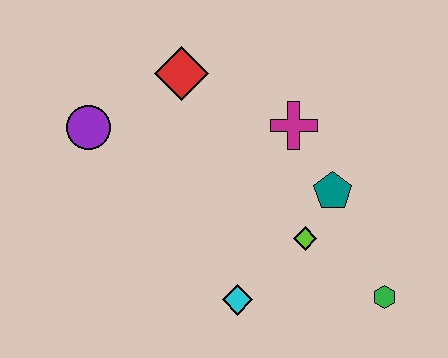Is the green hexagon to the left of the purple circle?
No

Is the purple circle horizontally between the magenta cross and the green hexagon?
No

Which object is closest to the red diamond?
The purple circle is closest to the red diamond.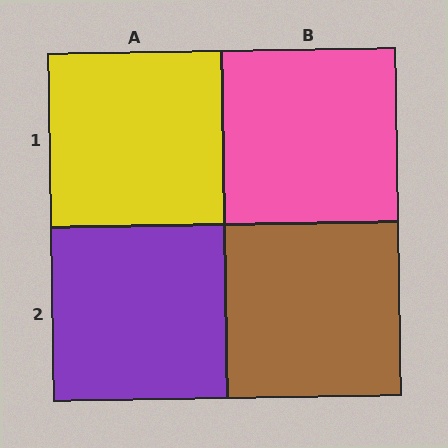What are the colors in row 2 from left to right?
Purple, brown.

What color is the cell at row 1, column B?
Pink.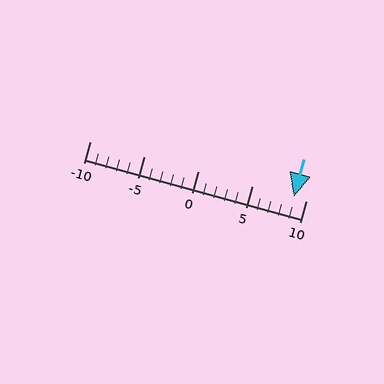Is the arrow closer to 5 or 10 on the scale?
The arrow is closer to 10.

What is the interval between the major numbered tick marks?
The major tick marks are spaced 5 units apart.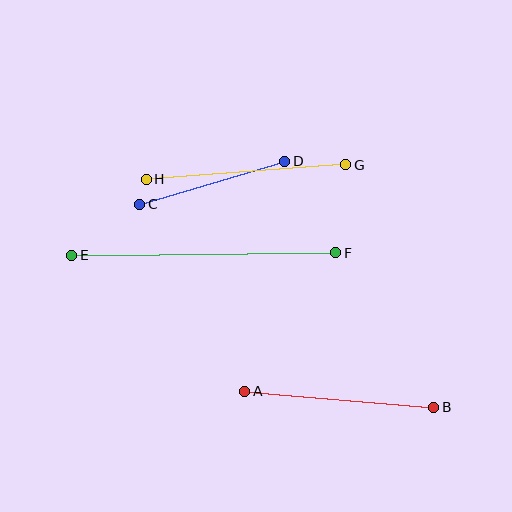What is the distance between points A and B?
The distance is approximately 190 pixels.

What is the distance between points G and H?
The distance is approximately 200 pixels.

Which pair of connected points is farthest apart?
Points E and F are farthest apart.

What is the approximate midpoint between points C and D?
The midpoint is at approximately (212, 183) pixels.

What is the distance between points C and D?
The distance is approximately 151 pixels.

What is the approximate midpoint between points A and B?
The midpoint is at approximately (339, 399) pixels.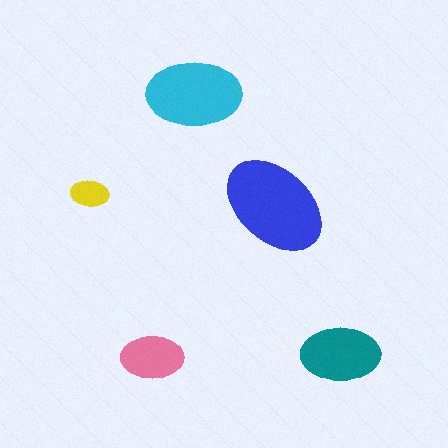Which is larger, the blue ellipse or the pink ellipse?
The blue one.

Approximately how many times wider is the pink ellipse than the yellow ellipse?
About 1.5 times wider.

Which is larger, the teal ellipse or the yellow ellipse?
The teal one.